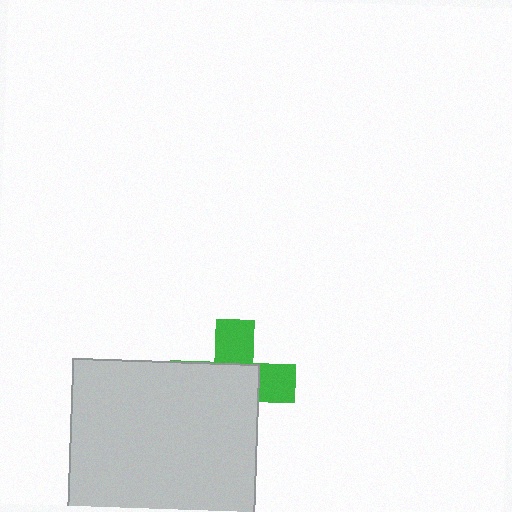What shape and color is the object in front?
The object in front is a light gray square.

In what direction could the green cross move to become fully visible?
The green cross could move toward the upper-right. That would shift it out from behind the light gray square entirely.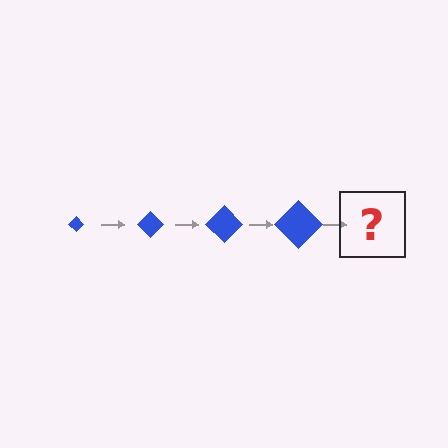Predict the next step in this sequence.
The next step is a blue diamond, larger than the previous one.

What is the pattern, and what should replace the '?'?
The pattern is that the diamond gets progressively larger each step. The '?' should be a blue diamond, larger than the previous one.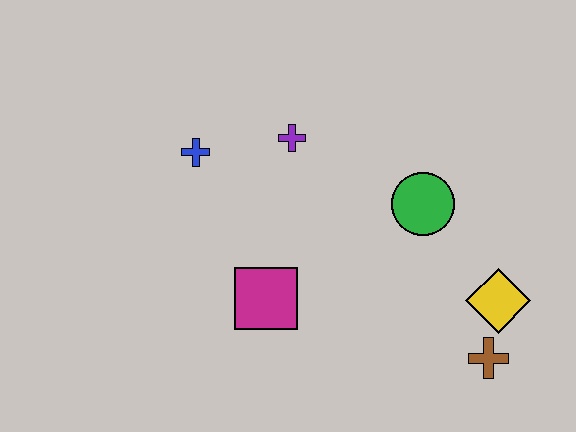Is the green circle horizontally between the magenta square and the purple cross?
No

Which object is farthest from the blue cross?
The brown cross is farthest from the blue cross.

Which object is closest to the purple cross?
The blue cross is closest to the purple cross.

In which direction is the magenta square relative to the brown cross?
The magenta square is to the left of the brown cross.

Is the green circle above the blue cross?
No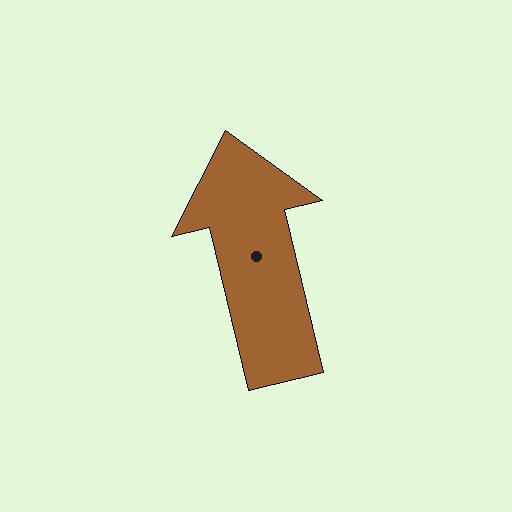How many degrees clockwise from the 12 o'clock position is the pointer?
Approximately 346 degrees.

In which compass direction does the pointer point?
North.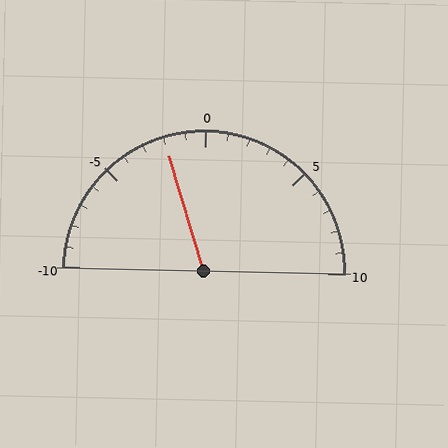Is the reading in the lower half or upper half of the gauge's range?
The reading is in the lower half of the range (-10 to 10).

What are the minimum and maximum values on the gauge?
The gauge ranges from -10 to 10.